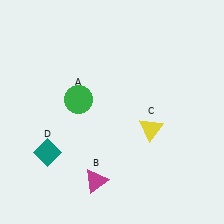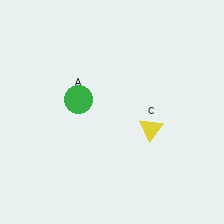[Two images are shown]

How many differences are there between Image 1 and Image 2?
There are 2 differences between the two images.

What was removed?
The magenta triangle (B), the teal diamond (D) were removed in Image 2.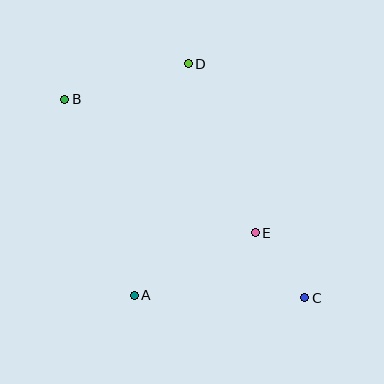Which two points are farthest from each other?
Points B and C are farthest from each other.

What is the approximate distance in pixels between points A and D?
The distance between A and D is approximately 238 pixels.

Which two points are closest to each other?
Points C and E are closest to each other.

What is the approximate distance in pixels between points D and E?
The distance between D and E is approximately 182 pixels.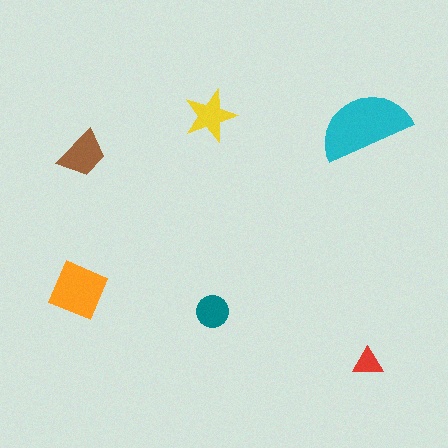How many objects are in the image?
There are 6 objects in the image.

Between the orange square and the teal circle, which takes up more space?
The orange square.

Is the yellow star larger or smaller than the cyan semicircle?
Smaller.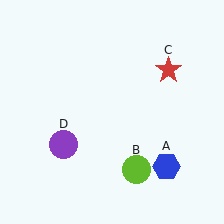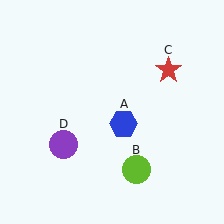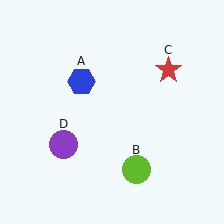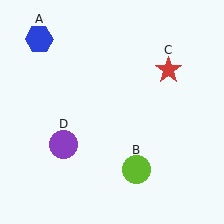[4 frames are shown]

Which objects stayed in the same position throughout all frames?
Lime circle (object B) and red star (object C) and purple circle (object D) remained stationary.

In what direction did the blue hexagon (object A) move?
The blue hexagon (object A) moved up and to the left.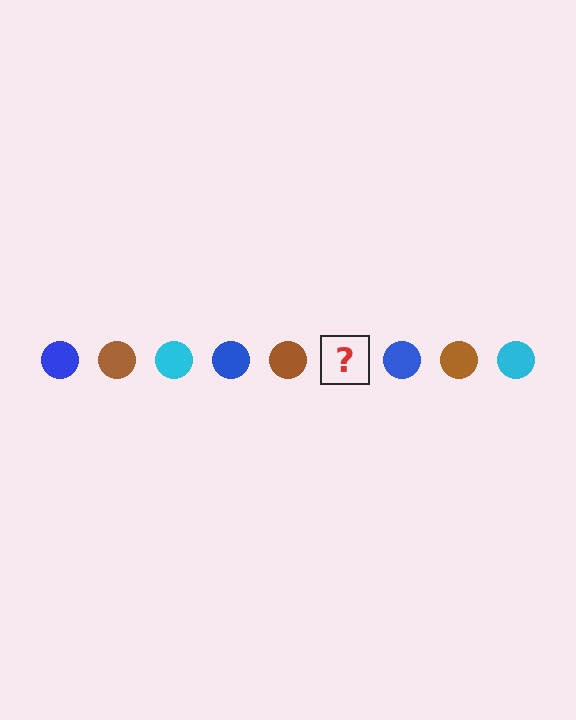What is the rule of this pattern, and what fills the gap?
The rule is that the pattern cycles through blue, brown, cyan circles. The gap should be filled with a cyan circle.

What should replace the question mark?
The question mark should be replaced with a cyan circle.